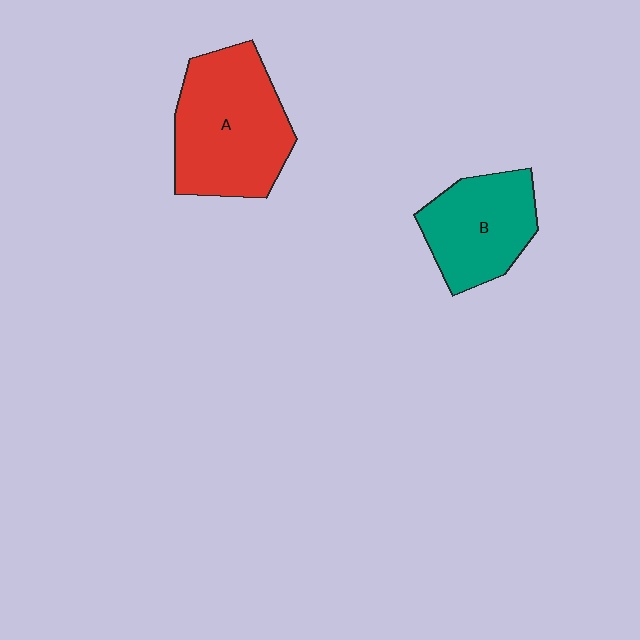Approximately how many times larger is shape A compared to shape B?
Approximately 1.4 times.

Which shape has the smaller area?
Shape B (teal).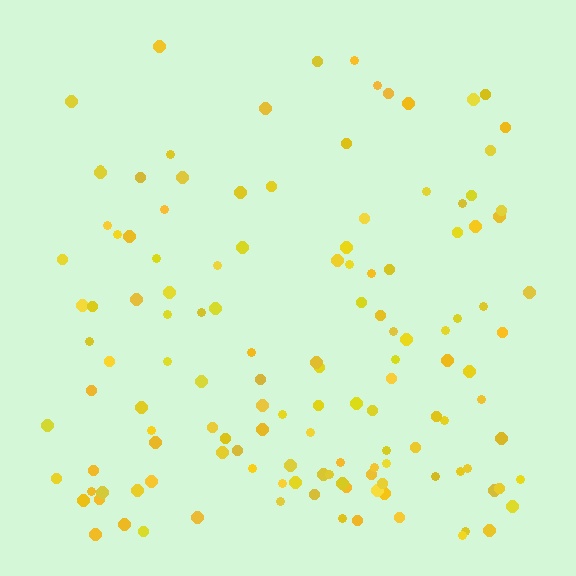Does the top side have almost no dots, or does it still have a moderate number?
Still a moderate number, just noticeably fewer than the bottom.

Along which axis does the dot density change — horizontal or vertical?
Vertical.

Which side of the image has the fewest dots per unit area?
The top.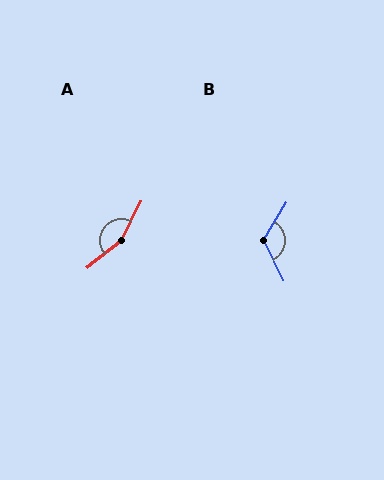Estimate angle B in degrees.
Approximately 122 degrees.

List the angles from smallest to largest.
B (122°), A (155°).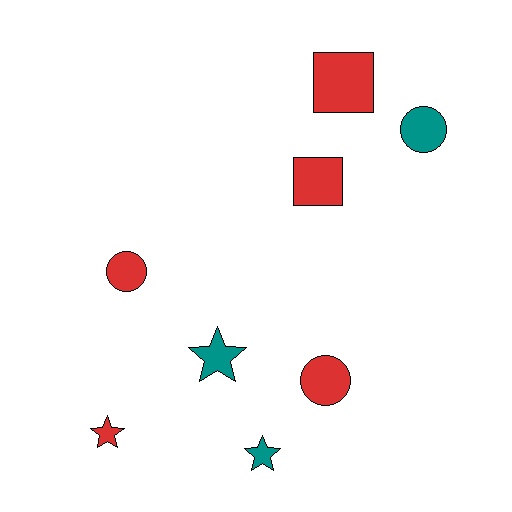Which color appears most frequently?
Red, with 5 objects.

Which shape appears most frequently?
Circle, with 3 objects.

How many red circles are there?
There are 2 red circles.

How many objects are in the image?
There are 8 objects.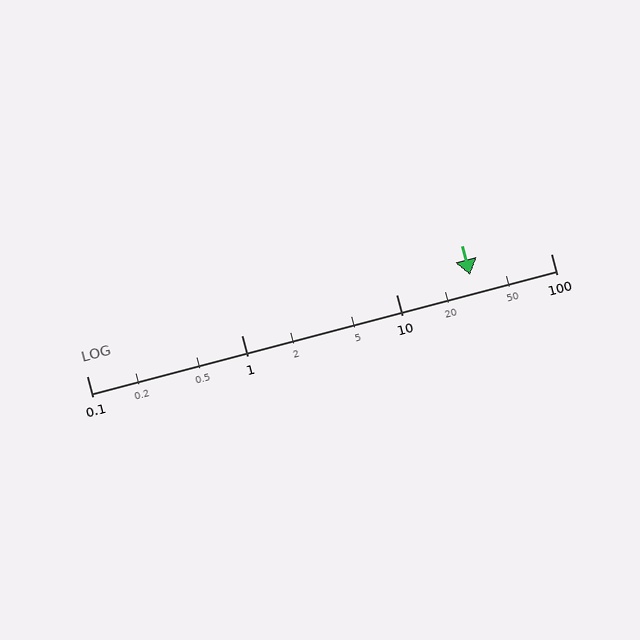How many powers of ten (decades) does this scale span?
The scale spans 3 decades, from 0.1 to 100.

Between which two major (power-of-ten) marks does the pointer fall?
The pointer is between 10 and 100.